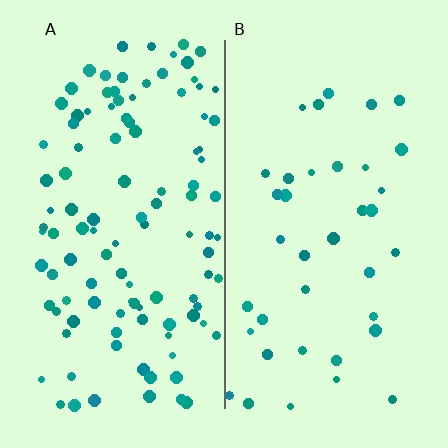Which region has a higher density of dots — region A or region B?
A (the left).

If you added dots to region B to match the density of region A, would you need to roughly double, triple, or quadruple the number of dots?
Approximately triple.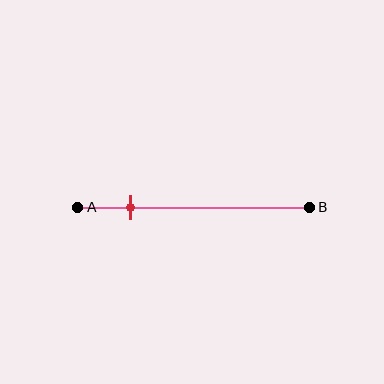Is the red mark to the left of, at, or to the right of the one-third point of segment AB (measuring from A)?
The red mark is to the left of the one-third point of segment AB.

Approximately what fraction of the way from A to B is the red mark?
The red mark is approximately 25% of the way from A to B.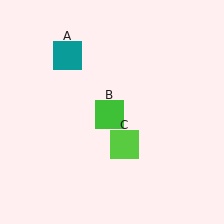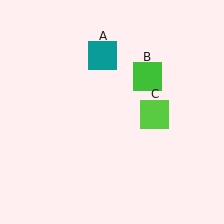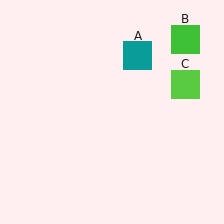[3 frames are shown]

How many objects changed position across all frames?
3 objects changed position: teal square (object A), green square (object B), lime square (object C).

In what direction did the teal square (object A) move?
The teal square (object A) moved right.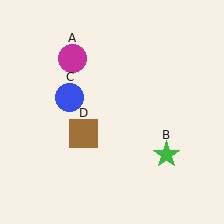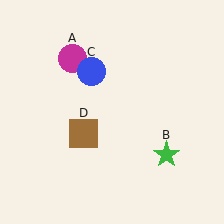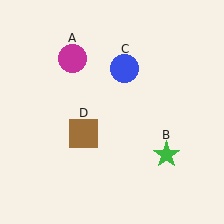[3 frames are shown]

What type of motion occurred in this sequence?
The blue circle (object C) rotated clockwise around the center of the scene.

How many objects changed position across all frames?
1 object changed position: blue circle (object C).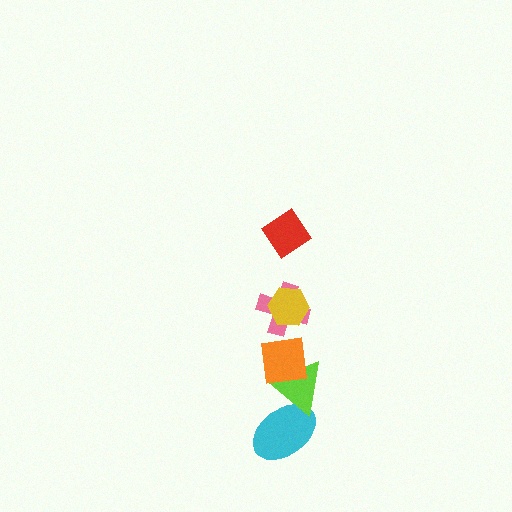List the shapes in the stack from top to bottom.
From top to bottom: the red diamond, the yellow hexagon, the pink cross, the orange square, the lime triangle, the cyan ellipse.